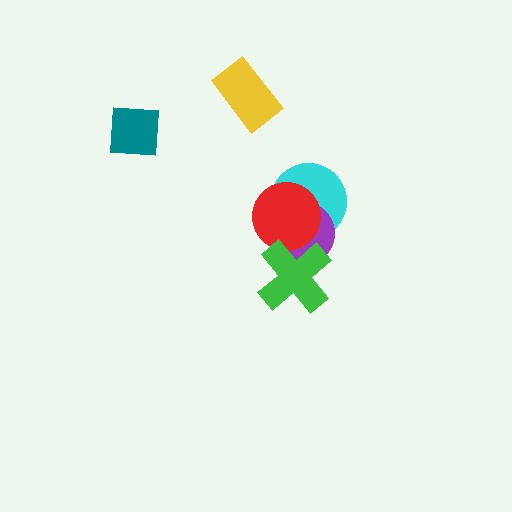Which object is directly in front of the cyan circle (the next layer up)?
The purple circle is directly in front of the cyan circle.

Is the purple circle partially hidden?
Yes, it is partially covered by another shape.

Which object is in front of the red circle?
The green cross is in front of the red circle.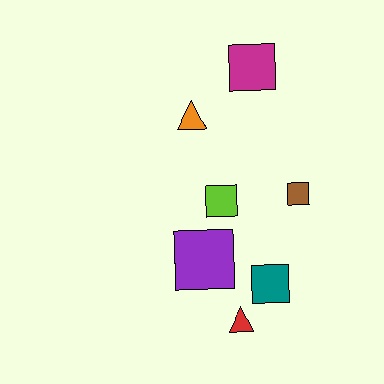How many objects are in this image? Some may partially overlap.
There are 7 objects.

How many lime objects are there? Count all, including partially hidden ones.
There is 1 lime object.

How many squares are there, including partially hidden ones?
There are 5 squares.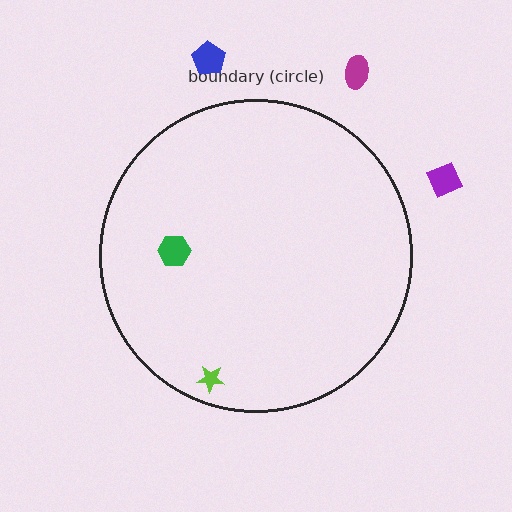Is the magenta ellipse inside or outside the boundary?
Outside.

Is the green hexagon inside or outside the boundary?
Inside.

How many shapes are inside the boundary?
2 inside, 3 outside.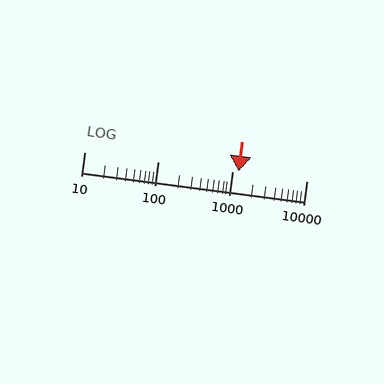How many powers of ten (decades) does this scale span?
The scale spans 3 decades, from 10 to 10000.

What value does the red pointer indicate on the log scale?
The pointer indicates approximately 1200.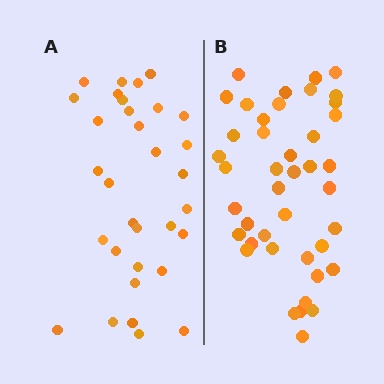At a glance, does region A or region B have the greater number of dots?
Region B (the right region) has more dots.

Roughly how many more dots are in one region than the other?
Region B has roughly 10 or so more dots than region A.